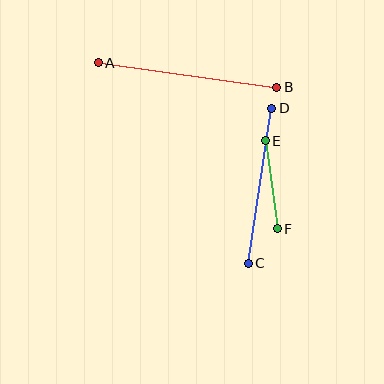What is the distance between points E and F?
The distance is approximately 89 pixels.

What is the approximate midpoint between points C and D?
The midpoint is at approximately (260, 186) pixels.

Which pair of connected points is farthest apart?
Points A and B are farthest apart.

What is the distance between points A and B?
The distance is approximately 180 pixels.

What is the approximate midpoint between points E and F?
The midpoint is at approximately (271, 185) pixels.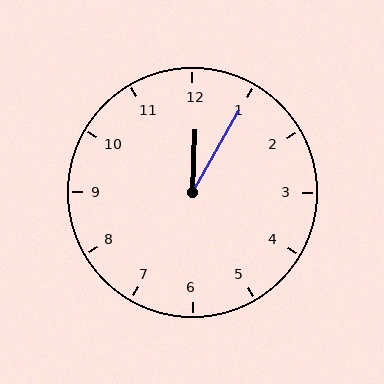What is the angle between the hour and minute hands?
Approximately 28 degrees.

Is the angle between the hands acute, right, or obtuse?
It is acute.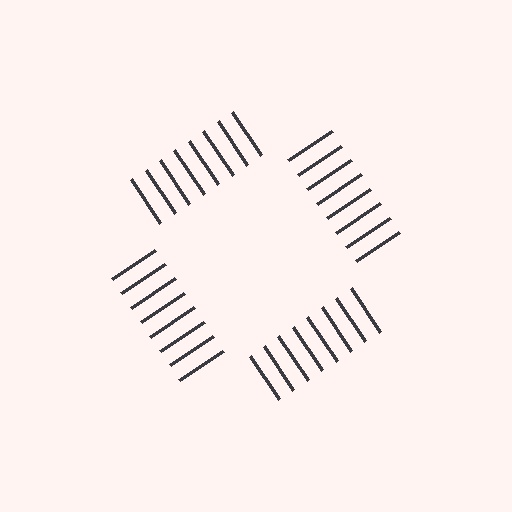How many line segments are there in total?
32 — 8 along each of the 4 edges.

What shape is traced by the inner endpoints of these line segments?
An illusory square — the line segments terminate on its edges but no continuous stroke is drawn.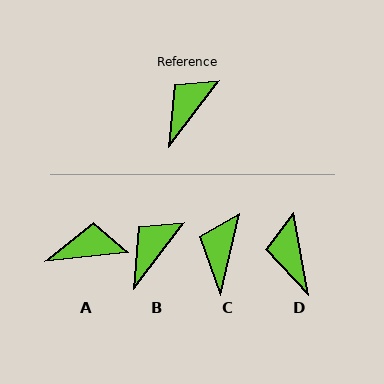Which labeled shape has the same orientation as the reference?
B.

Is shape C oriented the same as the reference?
No, it is off by about 25 degrees.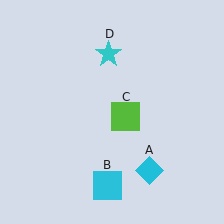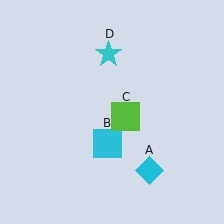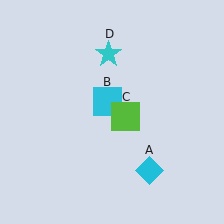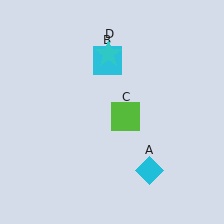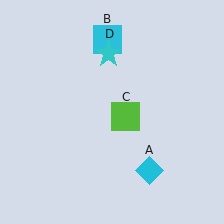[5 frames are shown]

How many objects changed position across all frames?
1 object changed position: cyan square (object B).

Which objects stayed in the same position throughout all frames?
Cyan diamond (object A) and lime square (object C) and cyan star (object D) remained stationary.